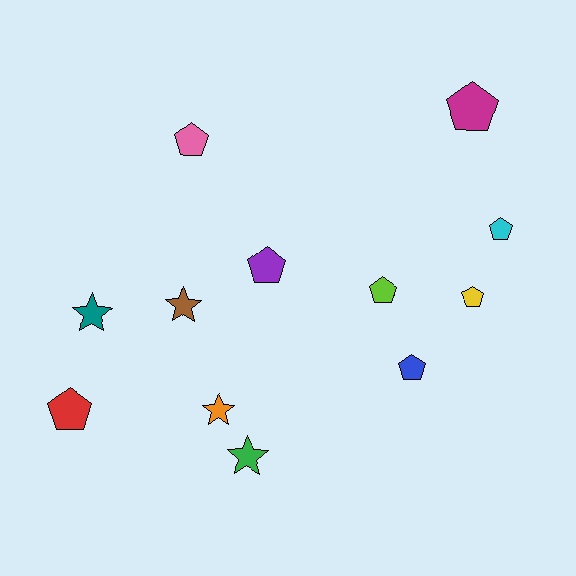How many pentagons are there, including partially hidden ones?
There are 8 pentagons.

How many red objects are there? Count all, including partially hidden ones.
There is 1 red object.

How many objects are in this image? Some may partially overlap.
There are 12 objects.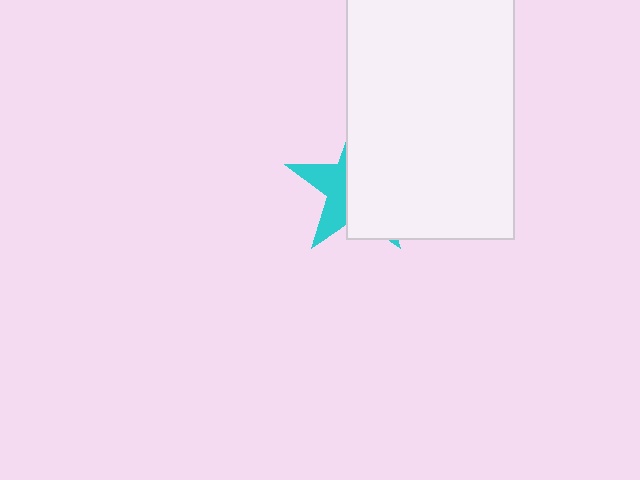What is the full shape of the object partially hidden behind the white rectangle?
The partially hidden object is a cyan star.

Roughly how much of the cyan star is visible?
A small part of it is visible (roughly 36%).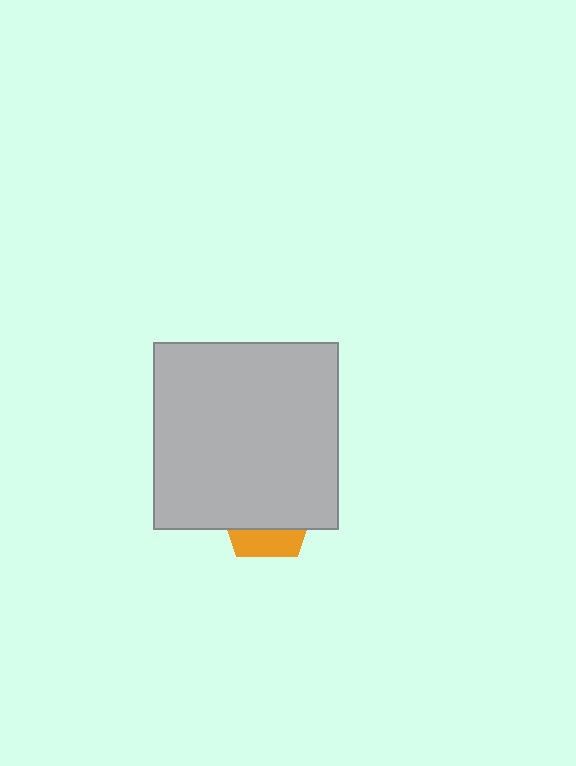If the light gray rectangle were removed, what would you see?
You would see the complete orange pentagon.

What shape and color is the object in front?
The object in front is a light gray rectangle.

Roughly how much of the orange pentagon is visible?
A small part of it is visible (roughly 30%).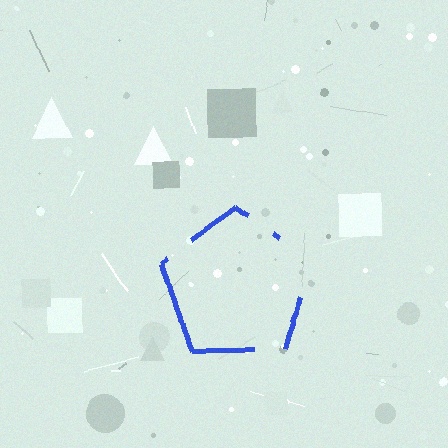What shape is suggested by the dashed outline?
The dashed outline suggests a pentagon.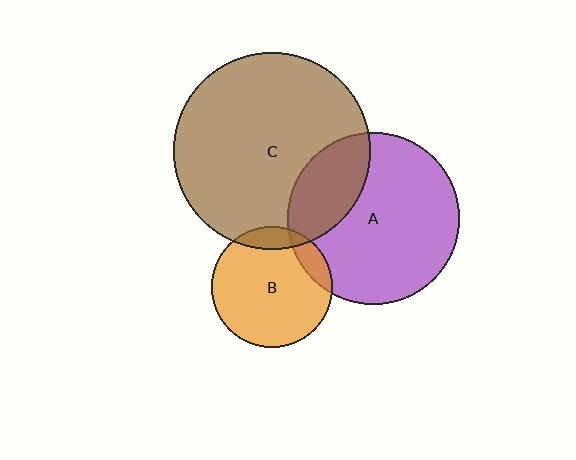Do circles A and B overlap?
Yes.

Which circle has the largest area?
Circle C (brown).